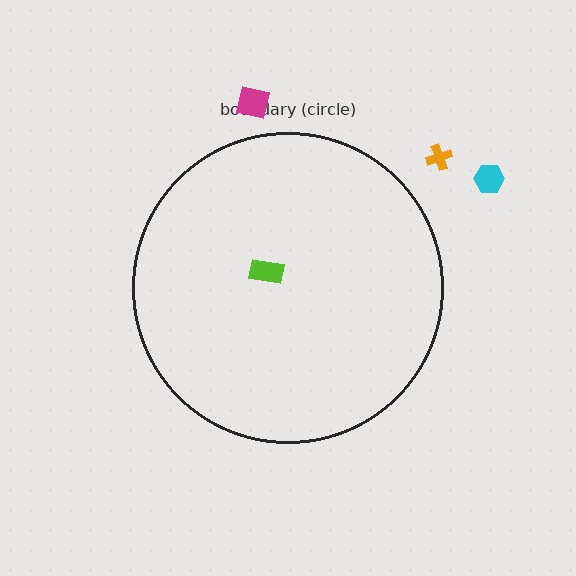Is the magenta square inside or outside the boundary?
Outside.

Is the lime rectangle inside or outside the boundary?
Inside.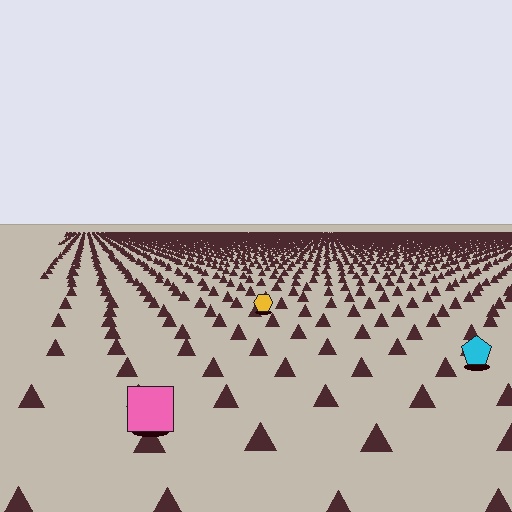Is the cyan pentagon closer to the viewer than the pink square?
No. The pink square is closer — you can tell from the texture gradient: the ground texture is coarser near it.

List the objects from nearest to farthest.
From nearest to farthest: the pink square, the cyan pentagon, the yellow hexagon.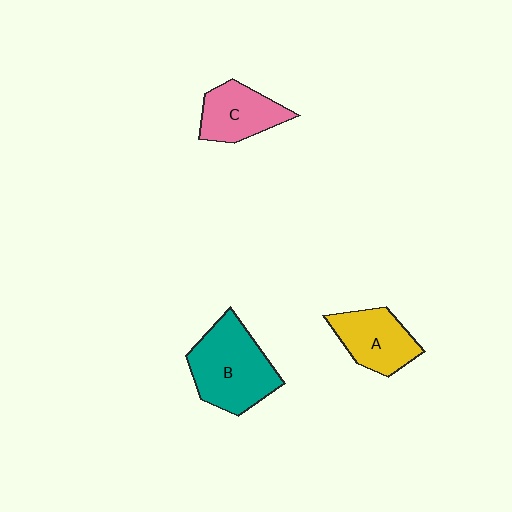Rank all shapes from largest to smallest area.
From largest to smallest: B (teal), A (yellow), C (pink).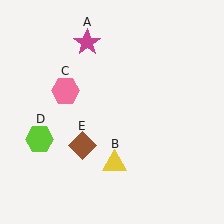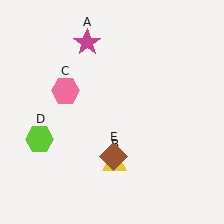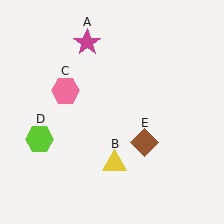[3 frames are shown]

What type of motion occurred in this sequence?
The brown diamond (object E) rotated counterclockwise around the center of the scene.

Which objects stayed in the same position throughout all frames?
Magenta star (object A) and yellow triangle (object B) and pink hexagon (object C) and lime hexagon (object D) remained stationary.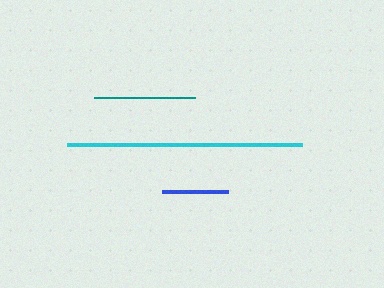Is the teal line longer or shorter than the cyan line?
The cyan line is longer than the teal line.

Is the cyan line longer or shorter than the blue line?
The cyan line is longer than the blue line.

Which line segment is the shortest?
The blue line is the shortest at approximately 66 pixels.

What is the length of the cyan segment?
The cyan segment is approximately 235 pixels long.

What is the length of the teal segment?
The teal segment is approximately 102 pixels long.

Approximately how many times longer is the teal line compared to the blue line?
The teal line is approximately 1.6 times the length of the blue line.